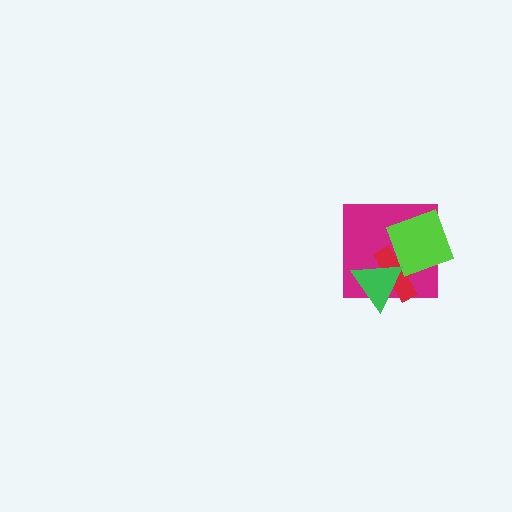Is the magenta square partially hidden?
Yes, it is partially covered by another shape.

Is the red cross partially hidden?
Yes, it is partially covered by another shape.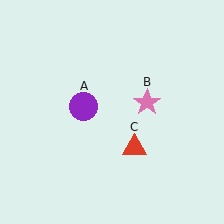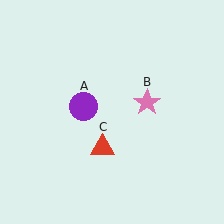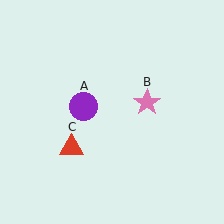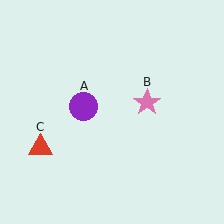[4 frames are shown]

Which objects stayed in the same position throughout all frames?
Purple circle (object A) and pink star (object B) remained stationary.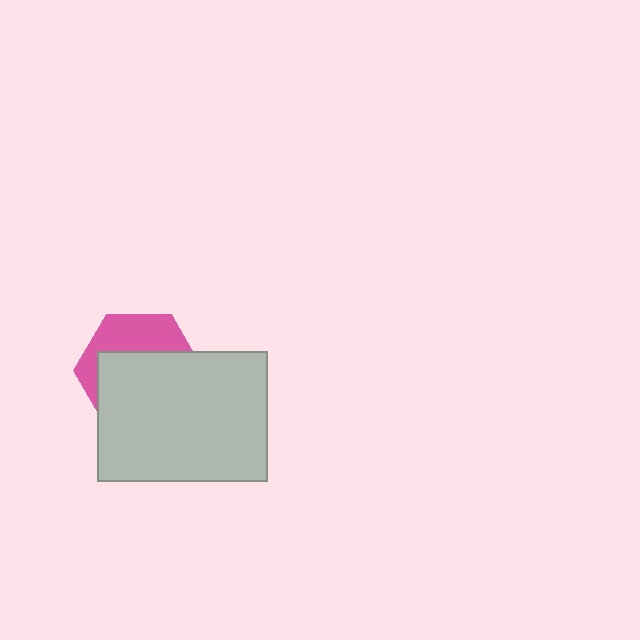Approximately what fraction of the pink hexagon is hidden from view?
Roughly 63% of the pink hexagon is hidden behind the light gray rectangle.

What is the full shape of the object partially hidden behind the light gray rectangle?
The partially hidden object is a pink hexagon.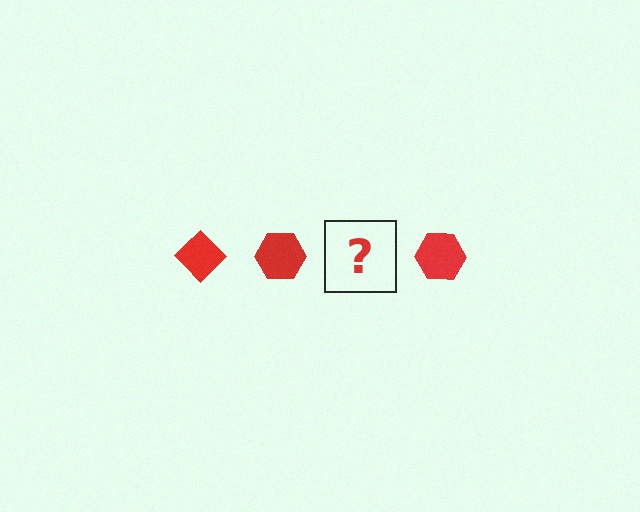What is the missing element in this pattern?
The missing element is a red diamond.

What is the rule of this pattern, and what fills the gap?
The rule is that the pattern cycles through diamond, hexagon shapes in red. The gap should be filled with a red diamond.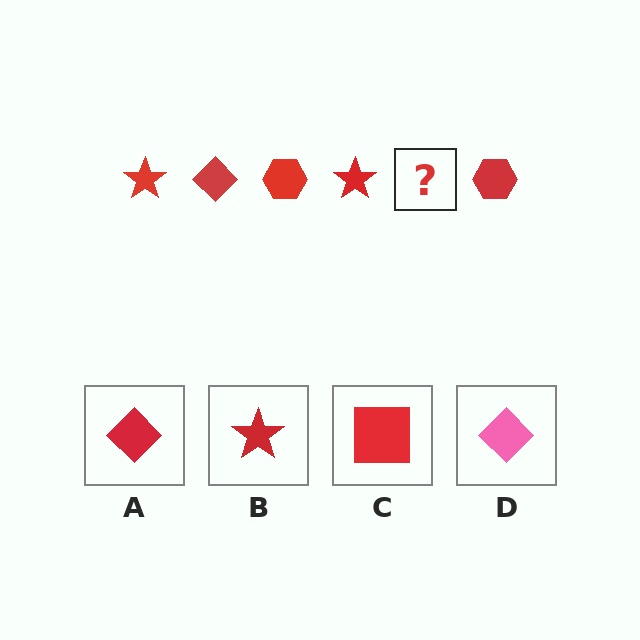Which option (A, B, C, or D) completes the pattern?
A.